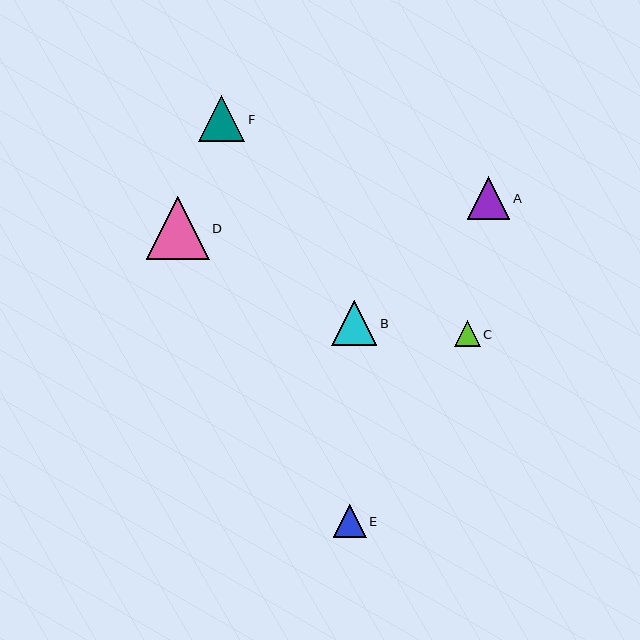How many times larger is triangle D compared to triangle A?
Triangle D is approximately 1.5 times the size of triangle A.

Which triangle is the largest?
Triangle D is the largest with a size of approximately 63 pixels.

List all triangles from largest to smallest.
From largest to smallest: D, F, B, A, E, C.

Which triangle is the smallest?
Triangle C is the smallest with a size of approximately 26 pixels.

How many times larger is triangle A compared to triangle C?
Triangle A is approximately 1.6 times the size of triangle C.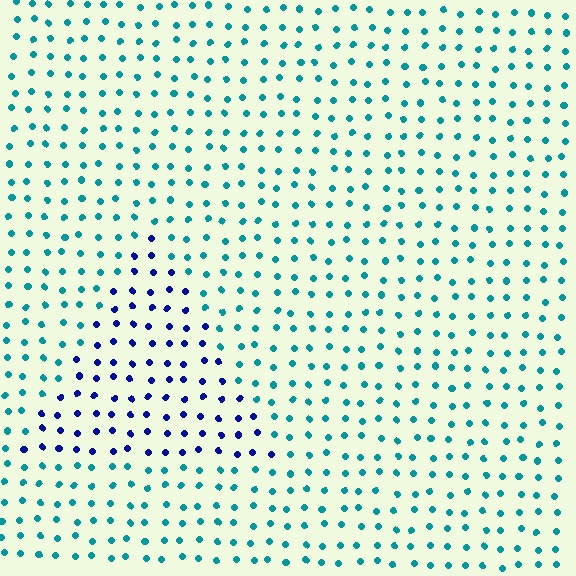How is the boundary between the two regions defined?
The boundary is defined purely by a slight shift in hue (about 55 degrees). Spacing, size, and orientation are identical on both sides.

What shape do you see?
I see a triangle.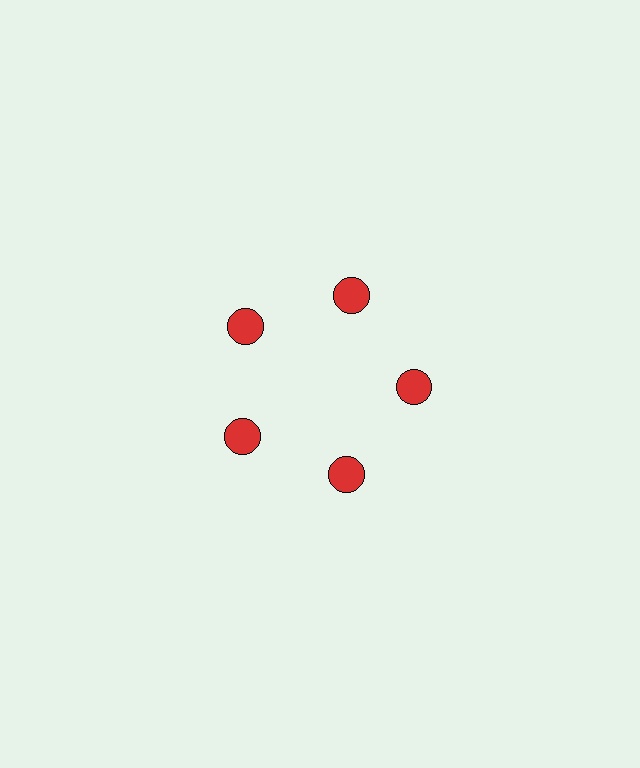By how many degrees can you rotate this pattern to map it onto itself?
The pattern maps onto itself every 72 degrees of rotation.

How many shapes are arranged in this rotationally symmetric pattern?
There are 5 shapes, arranged in 5 groups of 1.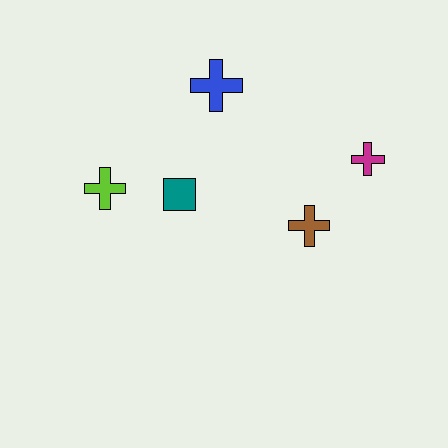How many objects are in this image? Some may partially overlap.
There are 5 objects.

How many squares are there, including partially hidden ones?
There is 1 square.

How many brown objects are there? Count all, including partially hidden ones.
There is 1 brown object.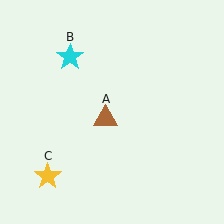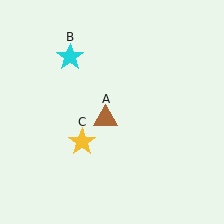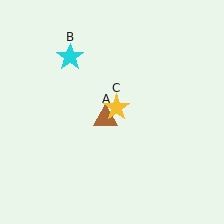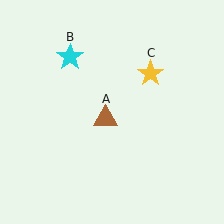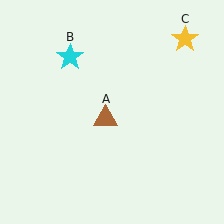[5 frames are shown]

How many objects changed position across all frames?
1 object changed position: yellow star (object C).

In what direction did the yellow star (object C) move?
The yellow star (object C) moved up and to the right.